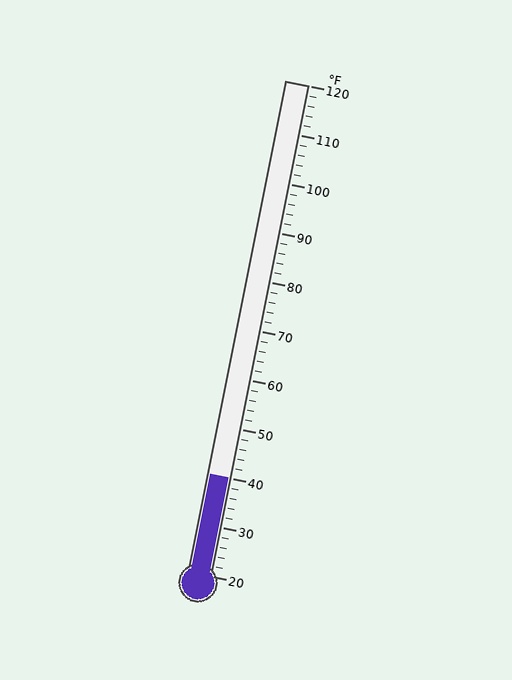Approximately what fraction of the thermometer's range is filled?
The thermometer is filled to approximately 20% of its range.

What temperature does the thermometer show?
The thermometer shows approximately 40°F.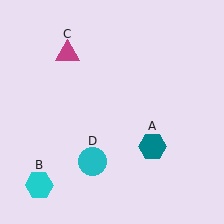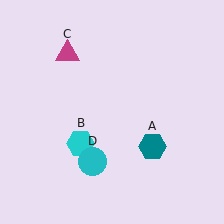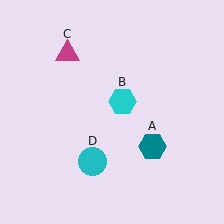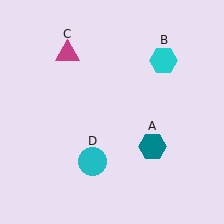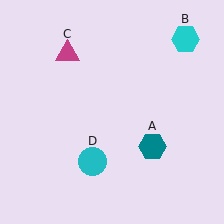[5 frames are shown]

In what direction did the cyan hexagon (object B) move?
The cyan hexagon (object B) moved up and to the right.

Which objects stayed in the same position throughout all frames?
Teal hexagon (object A) and magenta triangle (object C) and cyan circle (object D) remained stationary.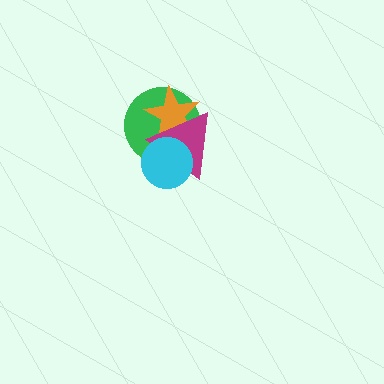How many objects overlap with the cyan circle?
3 objects overlap with the cyan circle.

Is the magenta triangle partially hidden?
Yes, it is partially covered by another shape.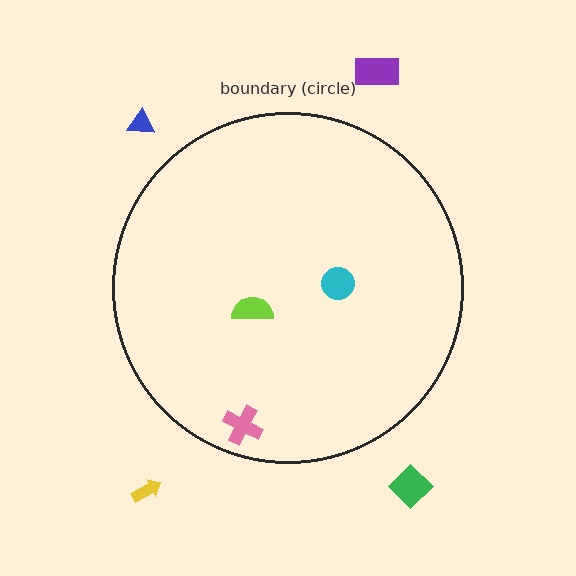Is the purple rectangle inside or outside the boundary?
Outside.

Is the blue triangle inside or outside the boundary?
Outside.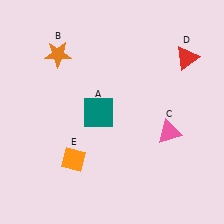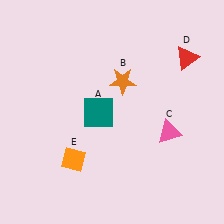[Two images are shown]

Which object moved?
The orange star (B) moved right.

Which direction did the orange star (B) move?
The orange star (B) moved right.